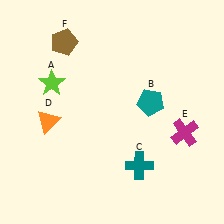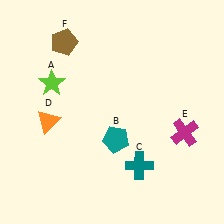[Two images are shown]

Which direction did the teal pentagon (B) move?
The teal pentagon (B) moved down.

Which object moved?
The teal pentagon (B) moved down.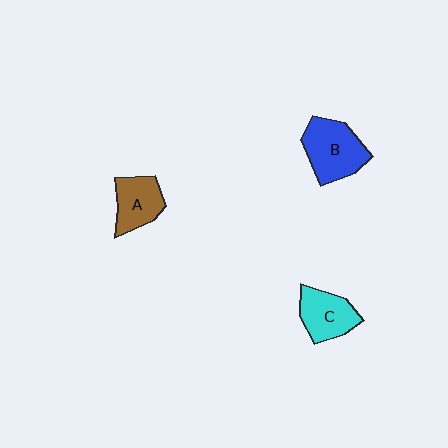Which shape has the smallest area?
Shape A (brown).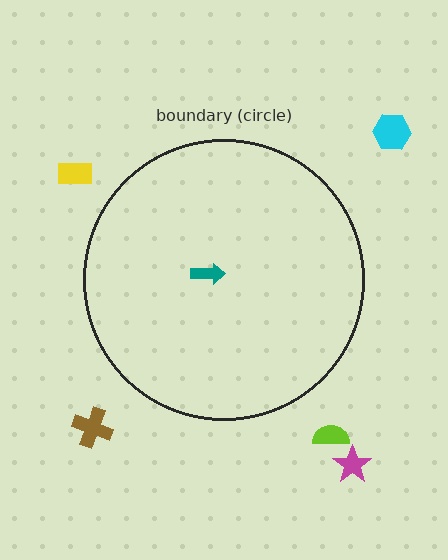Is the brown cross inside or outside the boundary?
Outside.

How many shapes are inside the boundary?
1 inside, 5 outside.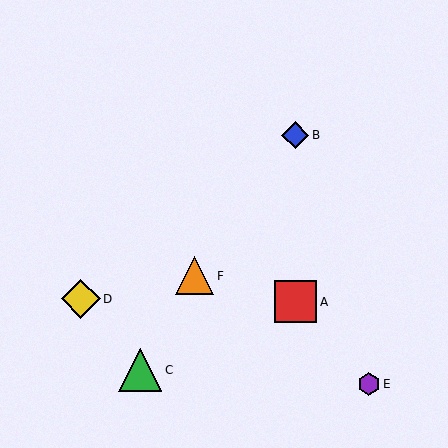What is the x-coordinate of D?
Object D is at x≈81.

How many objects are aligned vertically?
2 objects (A, B) are aligned vertically.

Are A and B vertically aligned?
Yes, both are at x≈295.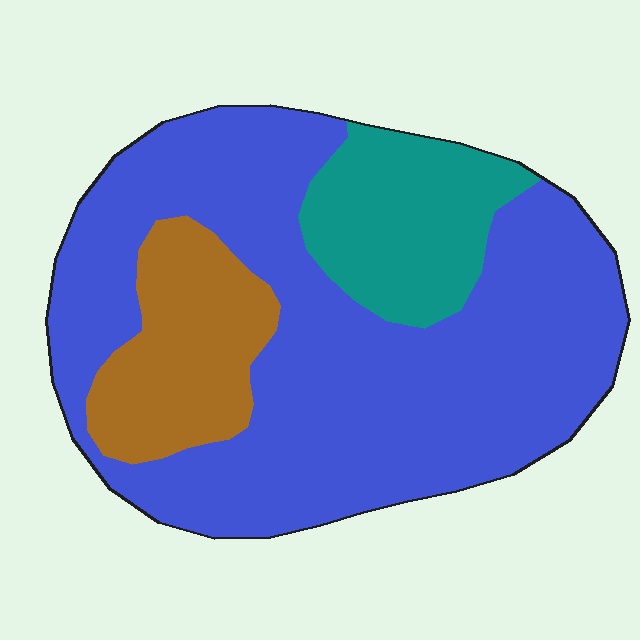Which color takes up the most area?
Blue, at roughly 70%.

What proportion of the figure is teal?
Teal covers about 15% of the figure.